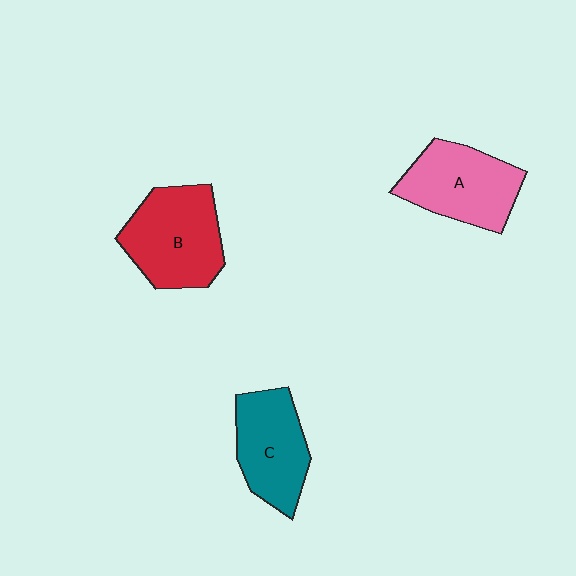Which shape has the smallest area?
Shape C (teal).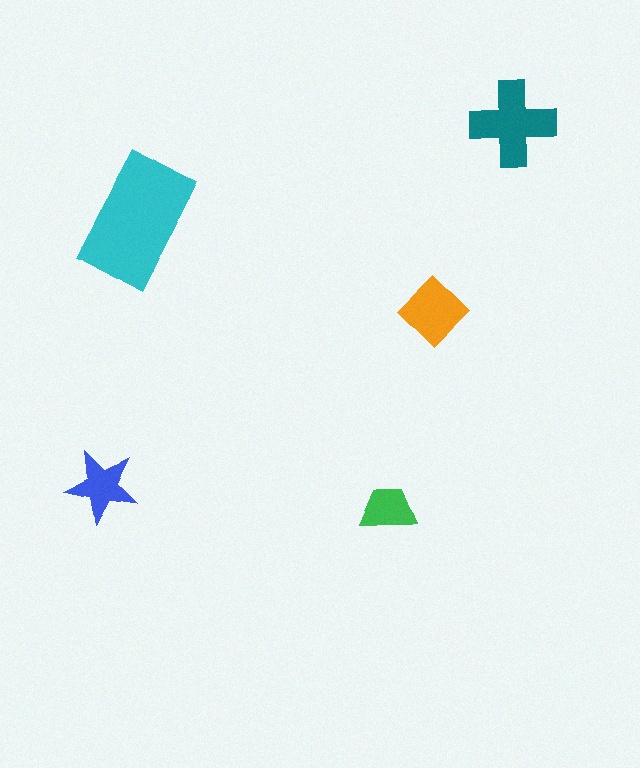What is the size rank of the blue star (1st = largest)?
4th.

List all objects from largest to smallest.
The cyan rectangle, the teal cross, the orange diamond, the blue star, the green trapezoid.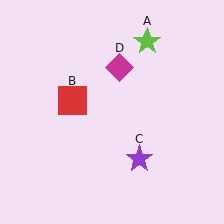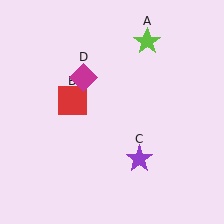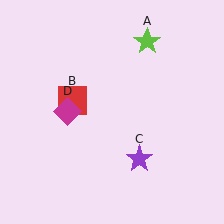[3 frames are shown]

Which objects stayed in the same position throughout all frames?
Lime star (object A) and red square (object B) and purple star (object C) remained stationary.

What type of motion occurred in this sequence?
The magenta diamond (object D) rotated counterclockwise around the center of the scene.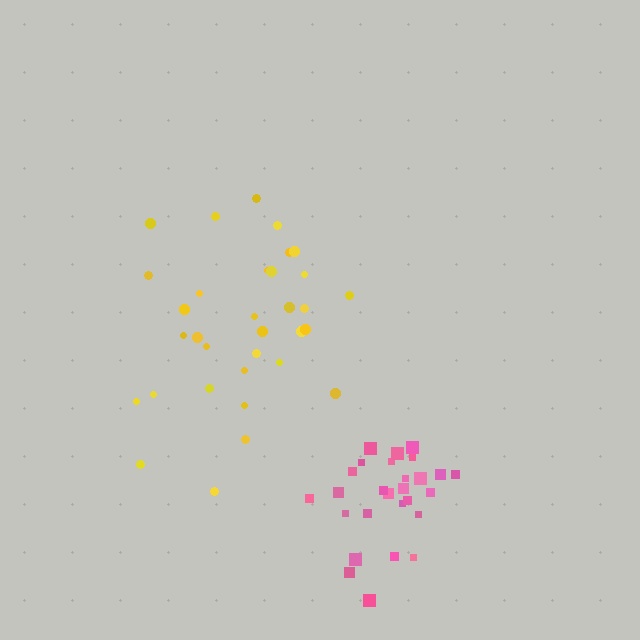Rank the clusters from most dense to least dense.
pink, yellow.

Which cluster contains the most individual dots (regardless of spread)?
Yellow (33).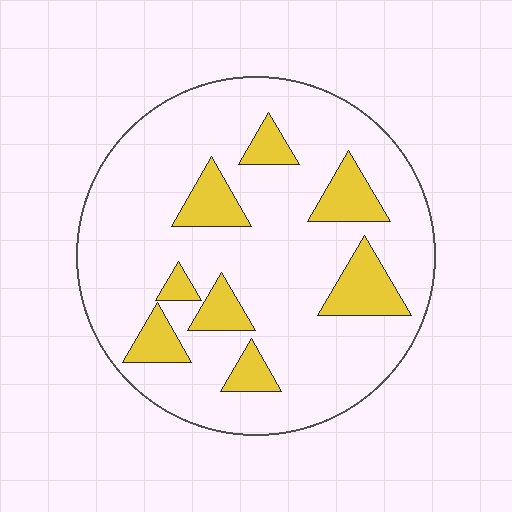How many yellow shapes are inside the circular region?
8.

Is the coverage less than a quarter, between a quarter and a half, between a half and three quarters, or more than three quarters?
Less than a quarter.